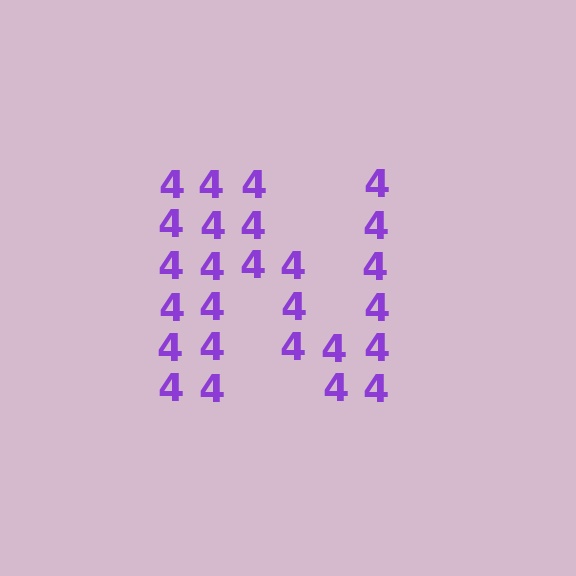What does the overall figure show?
The overall figure shows the letter N.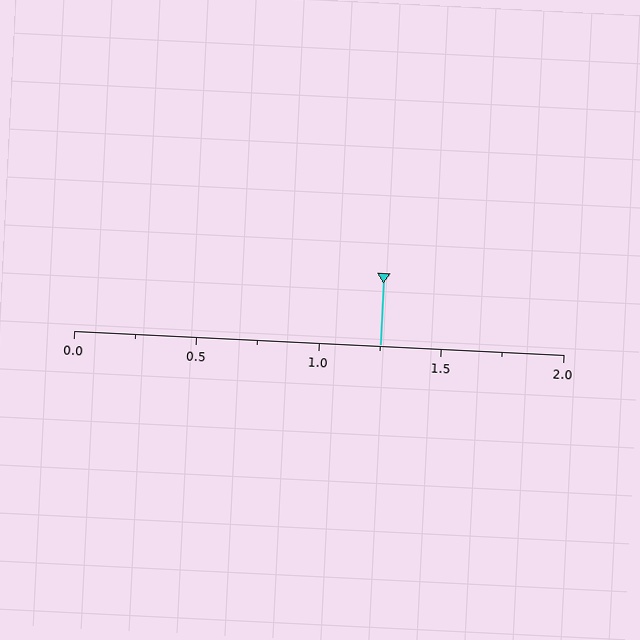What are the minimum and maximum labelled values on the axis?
The axis runs from 0.0 to 2.0.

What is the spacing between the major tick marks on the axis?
The major ticks are spaced 0.5 apart.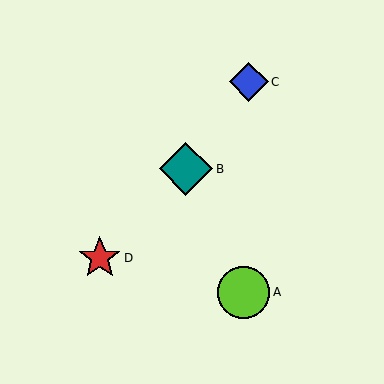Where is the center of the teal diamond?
The center of the teal diamond is at (186, 169).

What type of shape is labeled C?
Shape C is a blue diamond.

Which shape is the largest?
The teal diamond (labeled B) is the largest.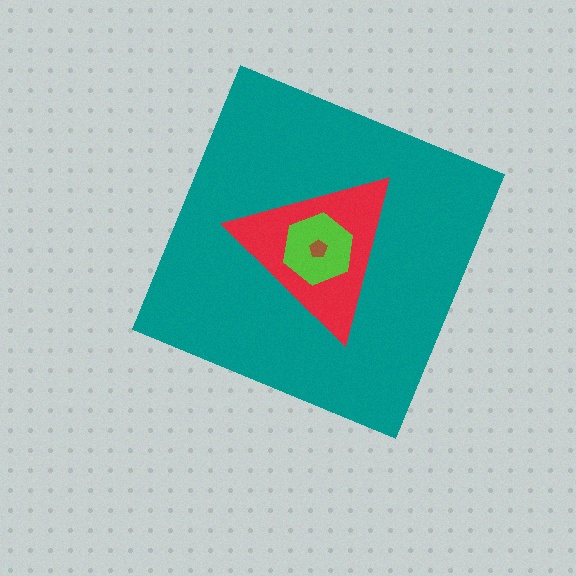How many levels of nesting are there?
4.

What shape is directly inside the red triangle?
The lime hexagon.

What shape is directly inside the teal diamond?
The red triangle.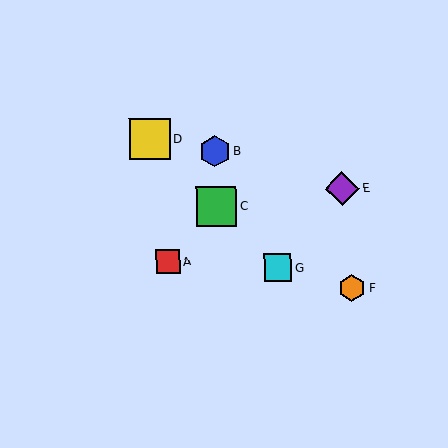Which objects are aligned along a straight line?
Objects C, D, G are aligned along a straight line.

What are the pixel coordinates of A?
Object A is at (168, 261).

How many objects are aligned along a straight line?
3 objects (C, D, G) are aligned along a straight line.